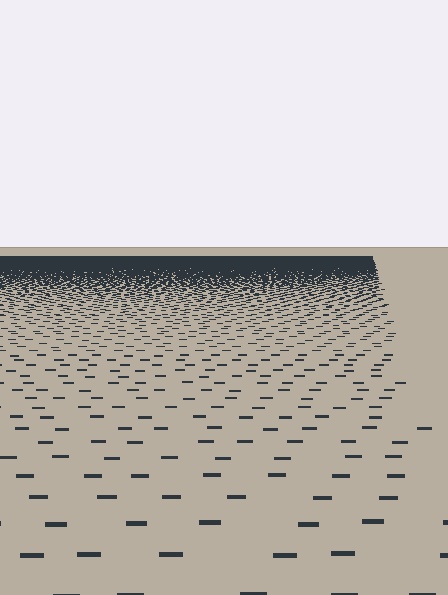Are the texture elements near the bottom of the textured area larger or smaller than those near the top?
Larger. Near the bottom, elements are closer to the viewer and appear at a bigger on-screen size.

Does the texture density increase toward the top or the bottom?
Density increases toward the top.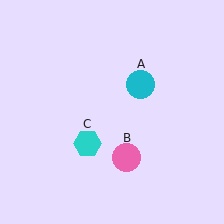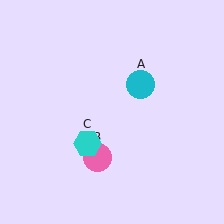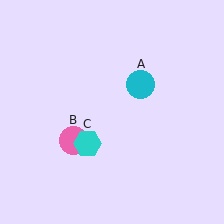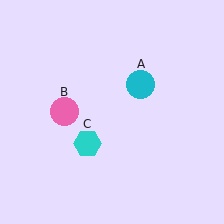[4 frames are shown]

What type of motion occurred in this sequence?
The pink circle (object B) rotated clockwise around the center of the scene.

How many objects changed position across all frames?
1 object changed position: pink circle (object B).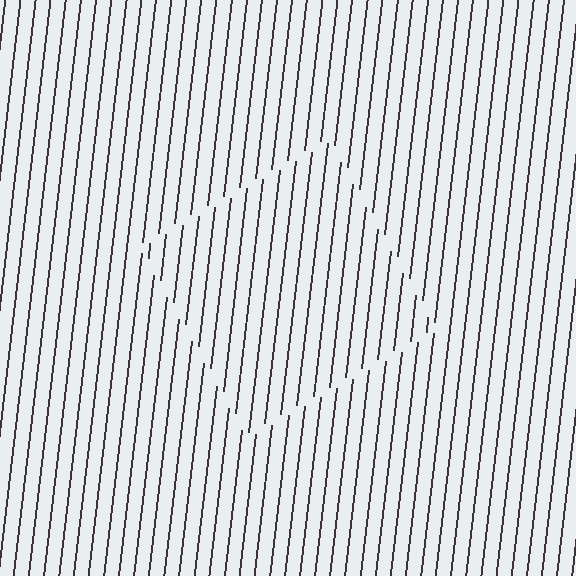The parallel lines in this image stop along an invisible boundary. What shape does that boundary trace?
An illusory square. The interior of the shape contains the same grating, shifted by half a period — the contour is defined by the phase discontinuity where line-ends from the inner and outer gratings abut.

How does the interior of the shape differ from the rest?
The interior of the shape contains the same grating, shifted by half a period — the contour is defined by the phase discontinuity where line-ends from the inner and outer gratings abut.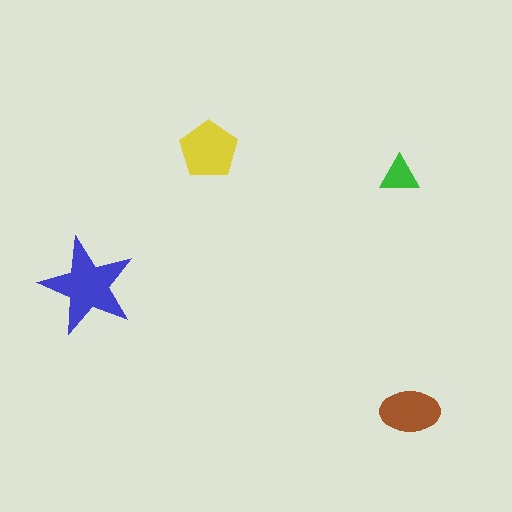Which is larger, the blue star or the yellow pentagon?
The blue star.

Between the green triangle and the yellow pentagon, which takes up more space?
The yellow pentagon.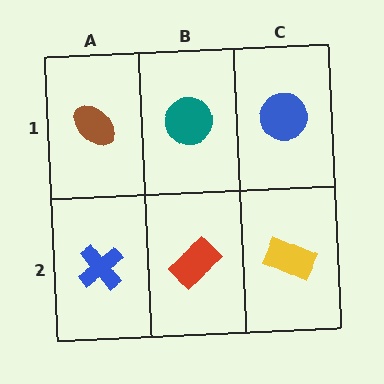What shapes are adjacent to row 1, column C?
A yellow rectangle (row 2, column C), a teal circle (row 1, column B).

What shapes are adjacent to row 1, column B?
A red rectangle (row 2, column B), a brown ellipse (row 1, column A), a blue circle (row 1, column C).